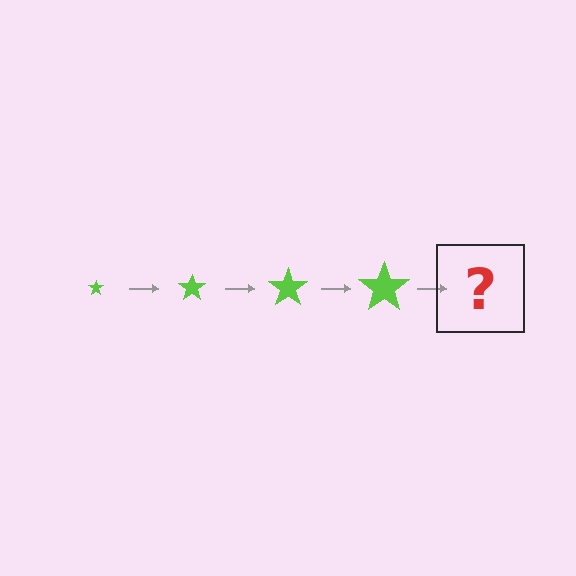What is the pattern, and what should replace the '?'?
The pattern is that the star gets progressively larger each step. The '?' should be a lime star, larger than the previous one.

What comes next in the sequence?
The next element should be a lime star, larger than the previous one.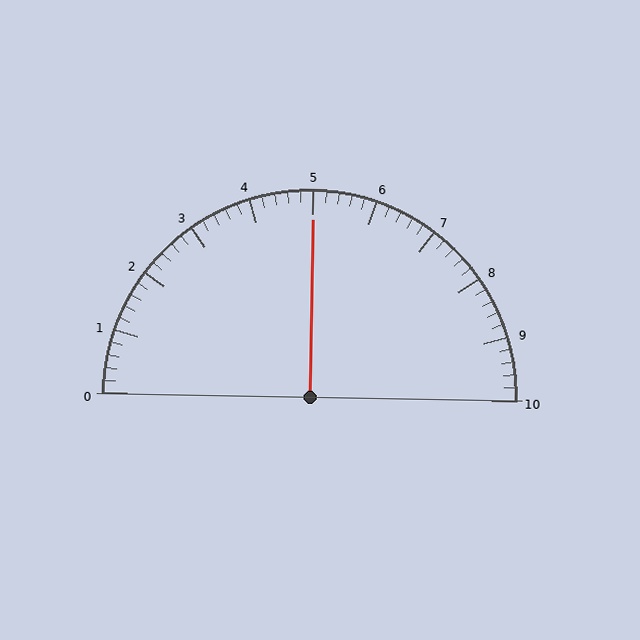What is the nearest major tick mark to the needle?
The nearest major tick mark is 5.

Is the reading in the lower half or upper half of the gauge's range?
The reading is in the upper half of the range (0 to 10).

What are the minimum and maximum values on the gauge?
The gauge ranges from 0 to 10.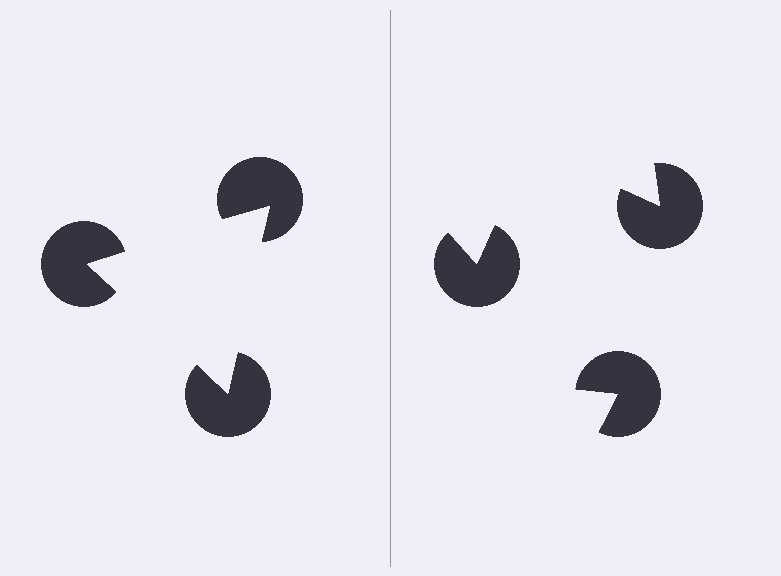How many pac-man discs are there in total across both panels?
6 — 3 on each side.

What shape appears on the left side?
An illusory triangle.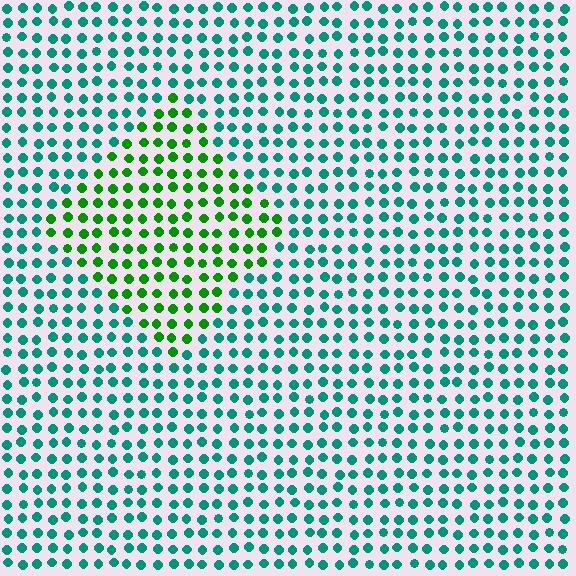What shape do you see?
I see a diamond.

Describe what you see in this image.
The image is filled with small teal elements in a uniform arrangement. A diamond-shaped region is visible where the elements are tinted to a slightly different hue, forming a subtle color boundary.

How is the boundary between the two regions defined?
The boundary is defined purely by a slight shift in hue (about 49 degrees). Spacing, size, and orientation are identical on both sides.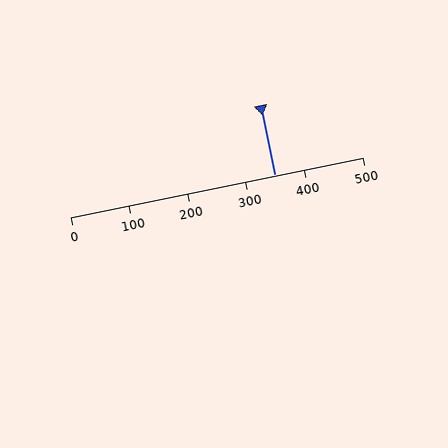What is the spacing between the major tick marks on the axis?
The major ticks are spaced 100 apart.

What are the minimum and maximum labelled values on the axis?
The axis runs from 0 to 500.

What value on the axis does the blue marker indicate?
The marker indicates approximately 350.